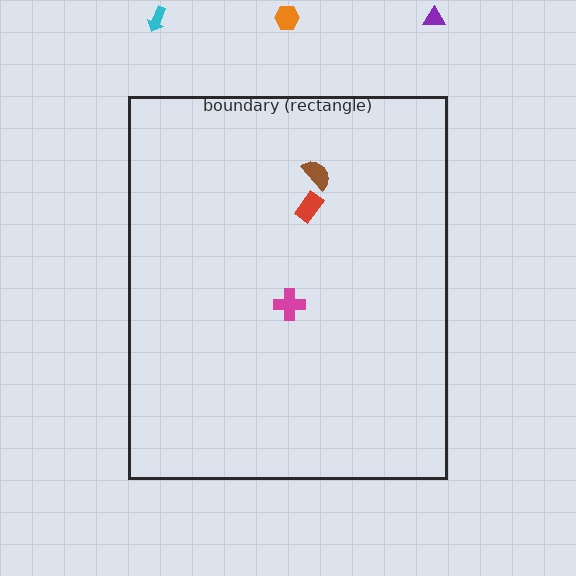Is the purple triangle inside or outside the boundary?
Outside.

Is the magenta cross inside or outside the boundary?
Inside.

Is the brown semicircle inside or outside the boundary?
Inside.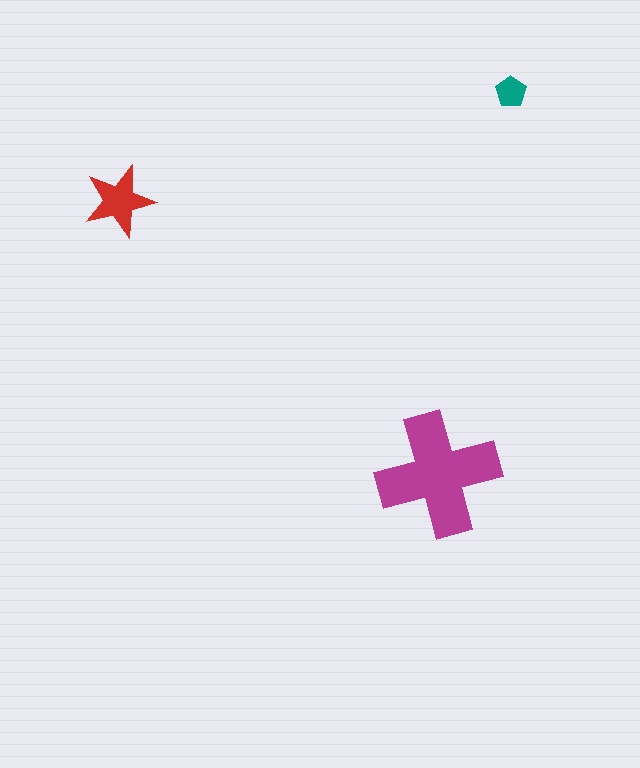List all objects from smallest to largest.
The teal pentagon, the red star, the magenta cross.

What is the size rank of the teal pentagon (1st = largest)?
3rd.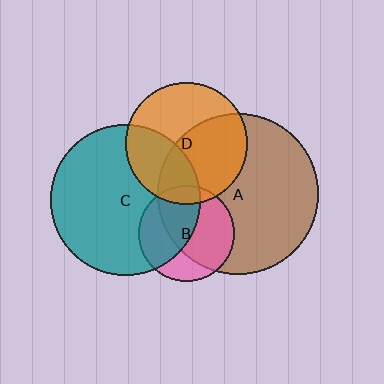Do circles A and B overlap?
Yes.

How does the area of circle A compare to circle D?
Approximately 1.7 times.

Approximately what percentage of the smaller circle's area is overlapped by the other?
Approximately 65%.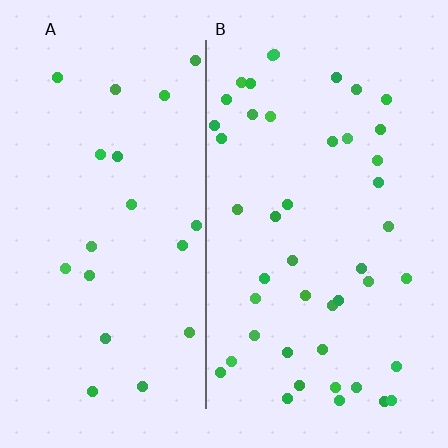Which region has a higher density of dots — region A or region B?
B (the right).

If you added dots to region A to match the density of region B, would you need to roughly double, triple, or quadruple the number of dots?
Approximately double.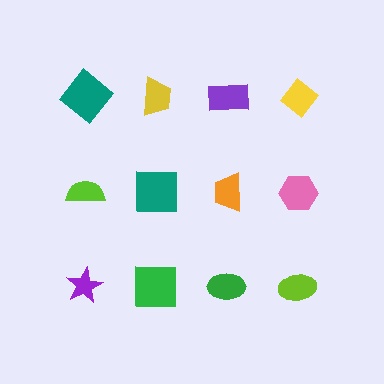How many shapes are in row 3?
4 shapes.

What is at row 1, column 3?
A purple rectangle.